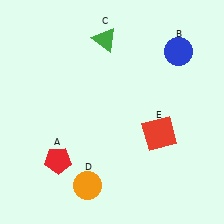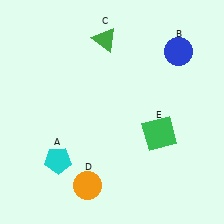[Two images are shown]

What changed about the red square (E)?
In Image 1, E is red. In Image 2, it changed to green.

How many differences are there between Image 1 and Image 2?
There are 2 differences between the two images.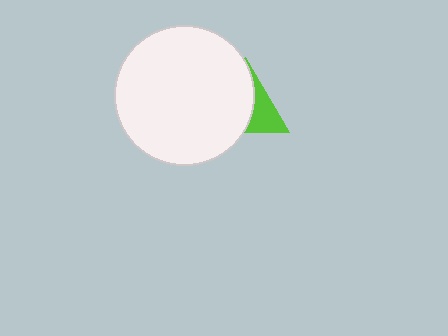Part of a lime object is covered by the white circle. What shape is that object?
It is a triangle.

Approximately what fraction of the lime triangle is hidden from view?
Roughly 63% of the lime triangle is hidden behind the white circle.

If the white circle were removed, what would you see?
You would see the complete lime triangle.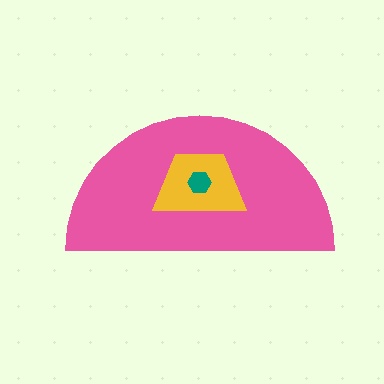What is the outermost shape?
The pink semicircle.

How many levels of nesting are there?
3.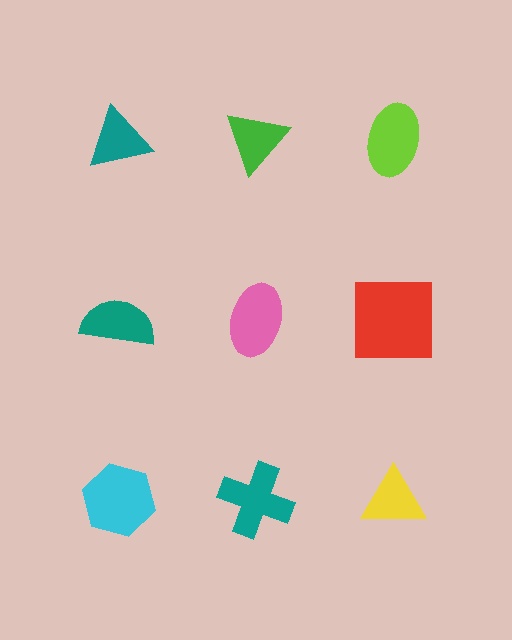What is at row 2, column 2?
A pink ellipse.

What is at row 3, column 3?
A yellow triangle.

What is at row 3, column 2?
A teal cross.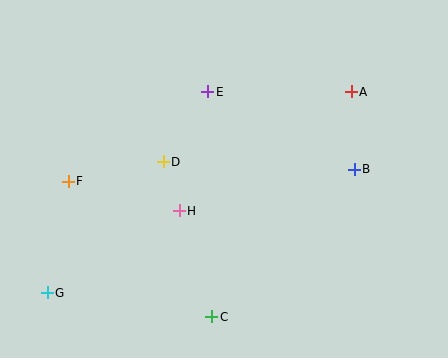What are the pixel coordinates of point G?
Point G is at (47, 293).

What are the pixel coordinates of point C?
Point C is at (212, 317).